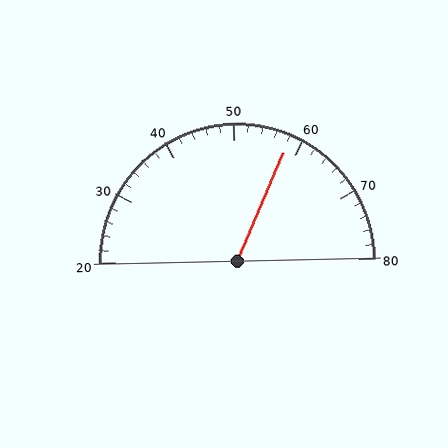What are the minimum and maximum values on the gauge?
The gauge ranges from 20 to 80.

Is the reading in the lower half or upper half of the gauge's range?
The reading is in the upper half of the range (20 to 80).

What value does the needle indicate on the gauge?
The needle indicates approximately 58.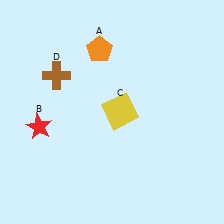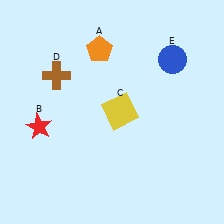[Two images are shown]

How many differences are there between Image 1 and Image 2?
There is 1 difference between the two images.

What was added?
A blue circle (E) was added in Image 2.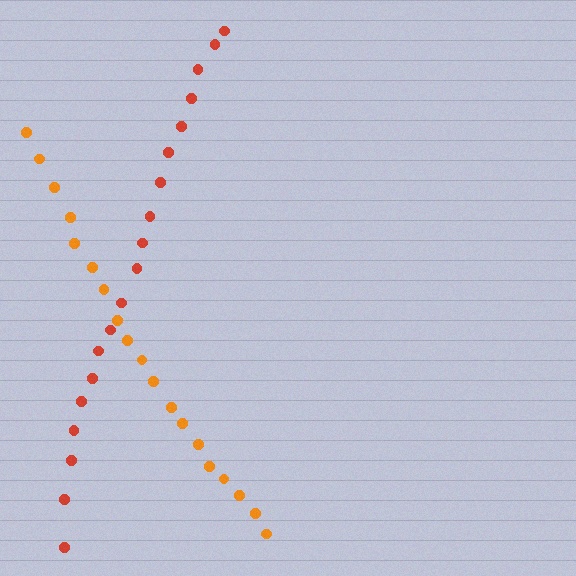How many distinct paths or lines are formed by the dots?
There are 2 distinct paths.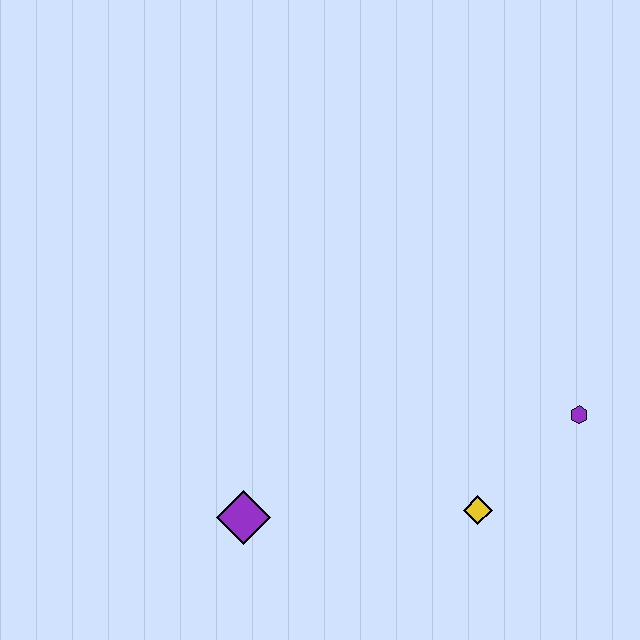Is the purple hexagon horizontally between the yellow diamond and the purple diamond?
No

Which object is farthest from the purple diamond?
The purple hexagon is farthest from the purple diamond.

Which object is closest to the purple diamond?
The yellow diamond is closest to the purple diamond.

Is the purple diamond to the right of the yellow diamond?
No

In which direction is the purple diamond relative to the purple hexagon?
The purple diamond is to the left of the purple hexagon.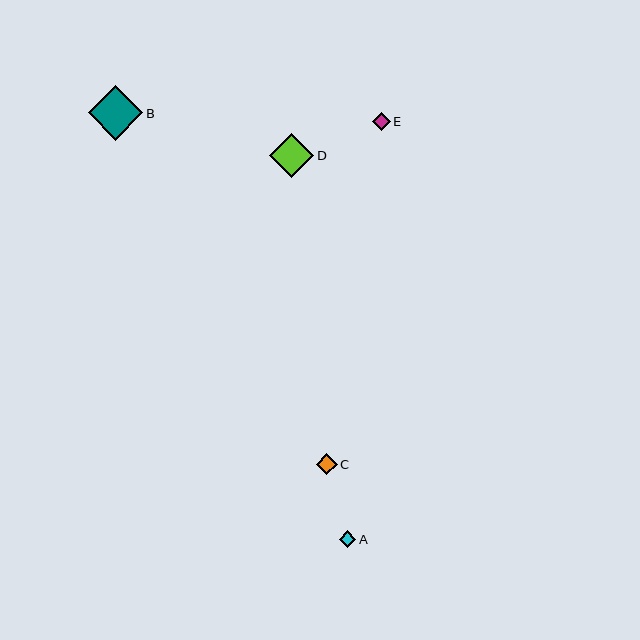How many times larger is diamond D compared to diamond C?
Diamond D is approximately 2.1 times the size of diamond C.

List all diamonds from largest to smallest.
From largest to smallest: B, D, C, E, A.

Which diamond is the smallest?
Diamond A is the smallest with a size of approximately 17 pixels.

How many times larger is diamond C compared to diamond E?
Diamond C is approximately 1.1 times the size of diamond E.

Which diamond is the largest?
Diamond B is the largest with a size of approximately 54 pixels.